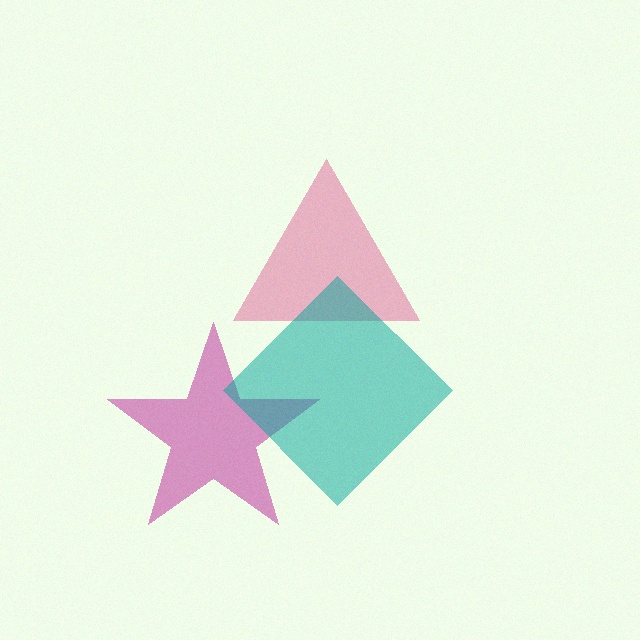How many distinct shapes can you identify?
There are 3 distinct shapes: a pink triangle, a magenta star, a teal diamond.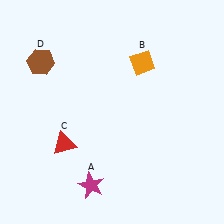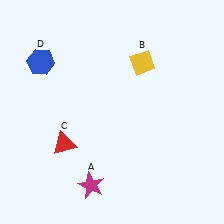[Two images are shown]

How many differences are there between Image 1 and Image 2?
There are 2 differences between the two images.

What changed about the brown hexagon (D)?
In Image 1, D is brown. In Image 2, it changed to blue.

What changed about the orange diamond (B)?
In Image 1, B is orange. In Image 2, it changed to yellow.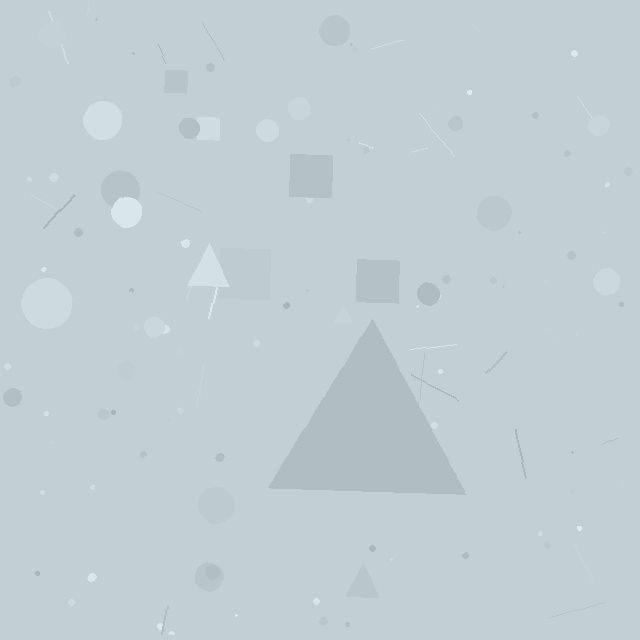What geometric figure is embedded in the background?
A triangle is embedded in the background.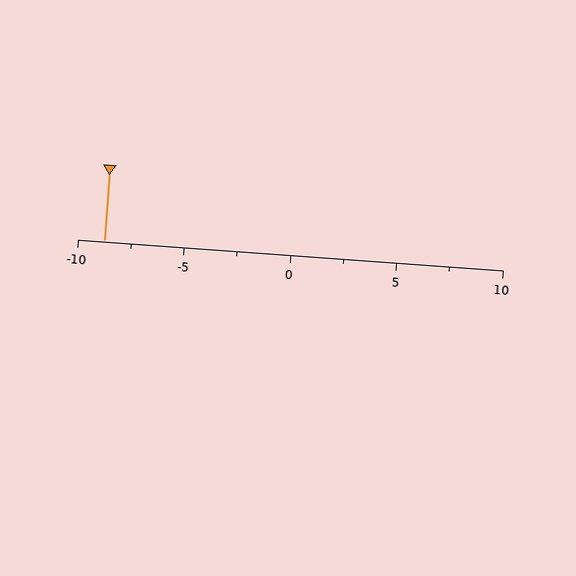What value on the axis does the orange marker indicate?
The marker indicates approximately -8.8.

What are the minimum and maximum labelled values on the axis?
The axis runs from -10 to 10.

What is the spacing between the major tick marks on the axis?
The major ticks are spaced 5 apart.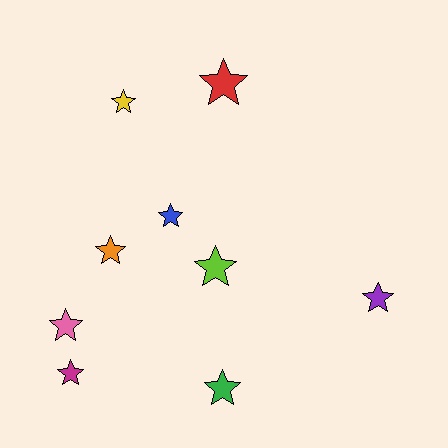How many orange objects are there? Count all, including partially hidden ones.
There is 1 orange object.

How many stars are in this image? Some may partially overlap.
There are 9 stars.